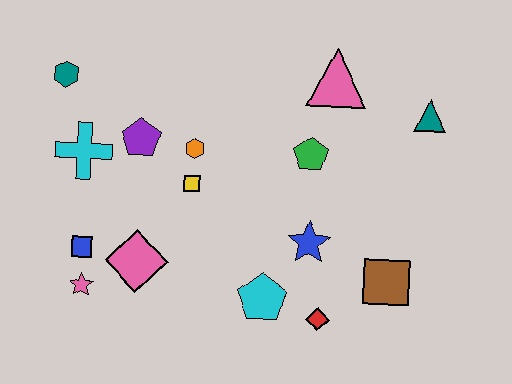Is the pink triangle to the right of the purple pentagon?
Yes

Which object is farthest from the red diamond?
The teal hexagon is farthest from the red diamond.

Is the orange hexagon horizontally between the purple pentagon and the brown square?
Yes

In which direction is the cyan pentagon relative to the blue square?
The cyan pentagon is to the right of the blue square.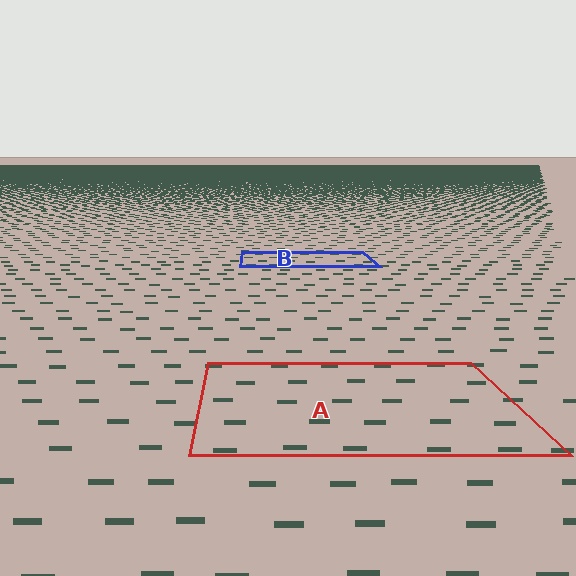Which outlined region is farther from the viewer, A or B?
Region B is farther from the viewer — the texture elements inside it appear smaller and more densely packed.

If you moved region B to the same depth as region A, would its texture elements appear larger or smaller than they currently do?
They would appear larger. At a closer depth, the same texture elements are projected at a bigger on-screen size.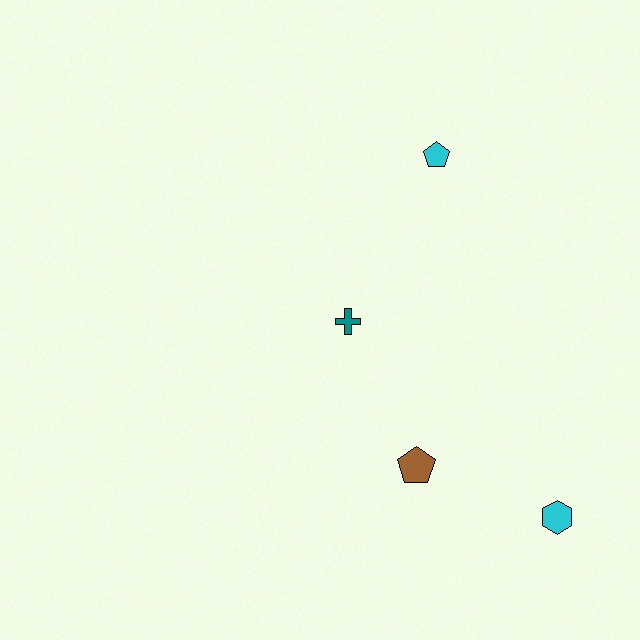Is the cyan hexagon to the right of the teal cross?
Yes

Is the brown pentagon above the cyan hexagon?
Yes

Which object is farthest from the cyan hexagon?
The cyan pentagon is farthest from the cyan hexagon.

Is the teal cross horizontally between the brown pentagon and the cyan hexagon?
No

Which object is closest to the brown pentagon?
The cyan hexagon is closest to the brown pentagon.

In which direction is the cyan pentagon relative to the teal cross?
The cyan pentagon is above the teal cross.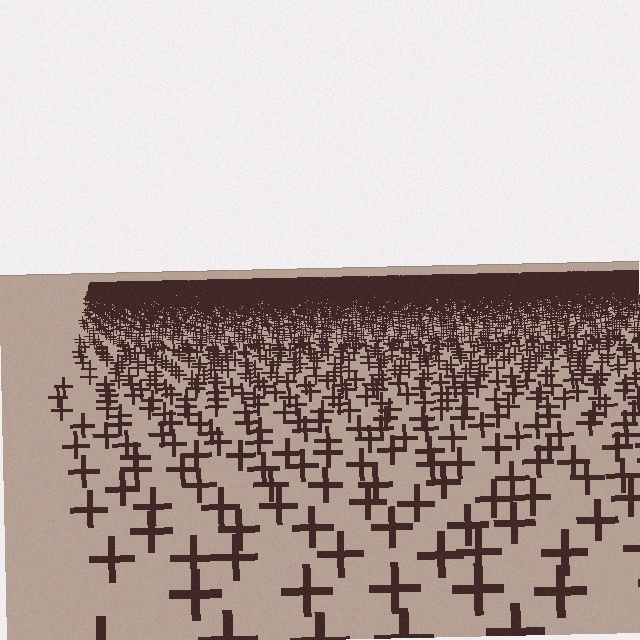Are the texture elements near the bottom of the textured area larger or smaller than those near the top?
Larger. Near the bottom, elements are closer to the viewer and appear at a bigger on-screen size.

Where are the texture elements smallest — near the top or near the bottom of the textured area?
Near the top.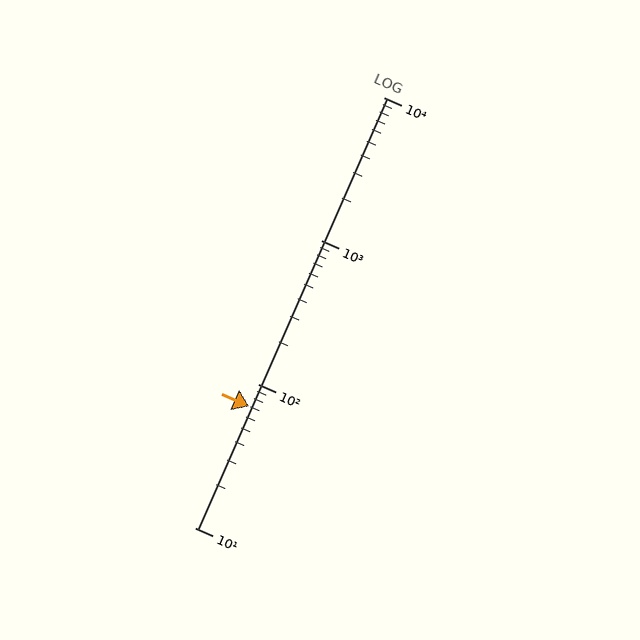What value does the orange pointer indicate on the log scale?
The pointer indicates approximately 70.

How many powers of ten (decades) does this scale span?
The scale spans 3 decades, from 10 to 10000.